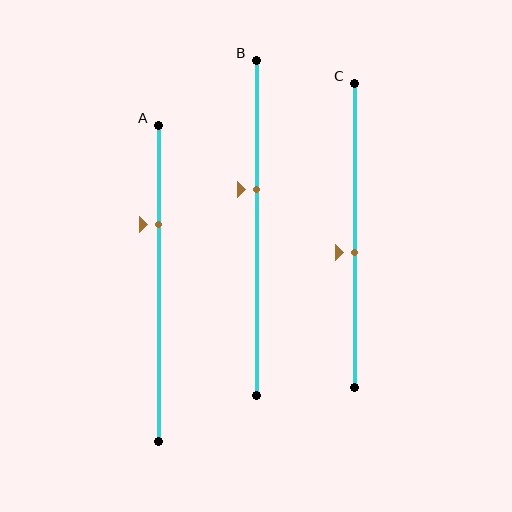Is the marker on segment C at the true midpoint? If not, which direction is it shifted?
No, the marker on segment C is shifted downward by about 6% of the segment length.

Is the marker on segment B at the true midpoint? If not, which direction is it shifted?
No, the marker on segment B is shifted upward by about 11% of the segment length.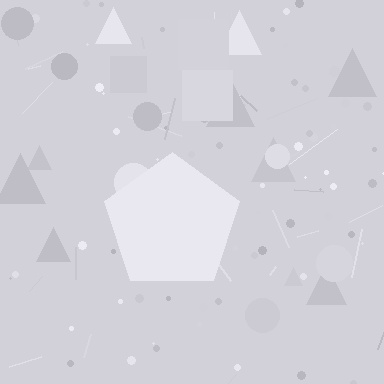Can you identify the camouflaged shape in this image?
The camouflaged shape is a pentagon.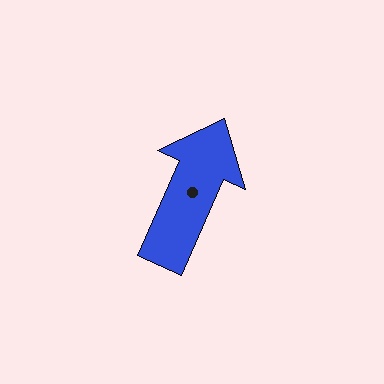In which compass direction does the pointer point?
Northeast.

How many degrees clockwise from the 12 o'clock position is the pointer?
Approximately 24 degrees.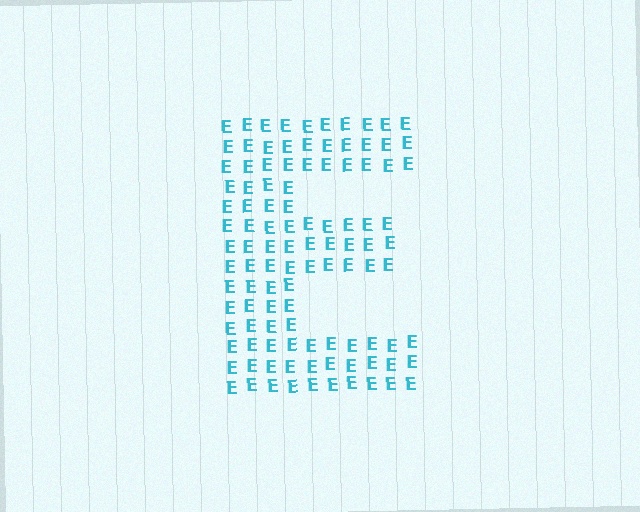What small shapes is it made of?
It is made of small letter E's.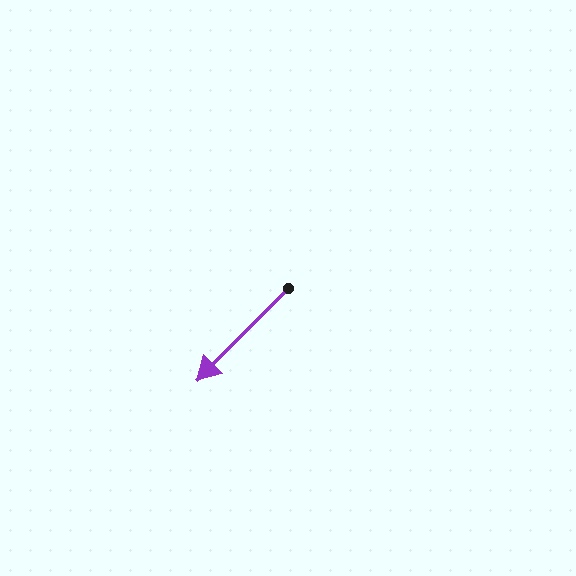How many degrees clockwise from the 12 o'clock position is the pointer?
Approximately 225 degrees.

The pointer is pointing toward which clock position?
Roughly 7 o'clock.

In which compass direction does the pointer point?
Southwest.